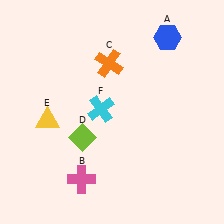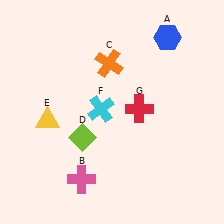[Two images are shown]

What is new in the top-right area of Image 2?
A red cross (G) was added in the top-right area of Image 2.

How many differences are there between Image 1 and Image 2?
There is 1 difference between the two images.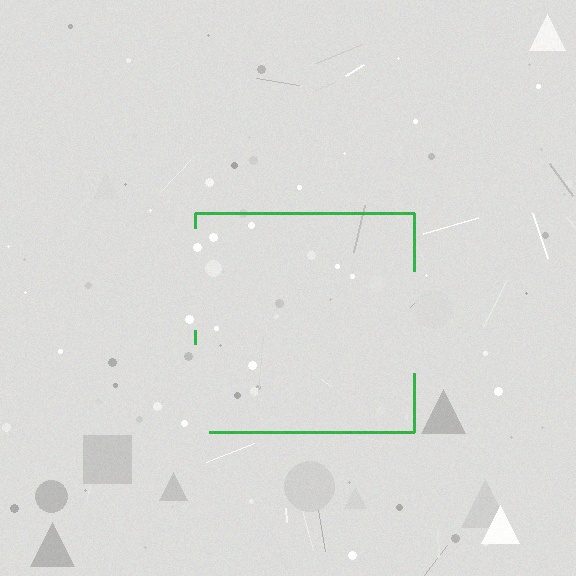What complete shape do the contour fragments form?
The contour fragments form a square.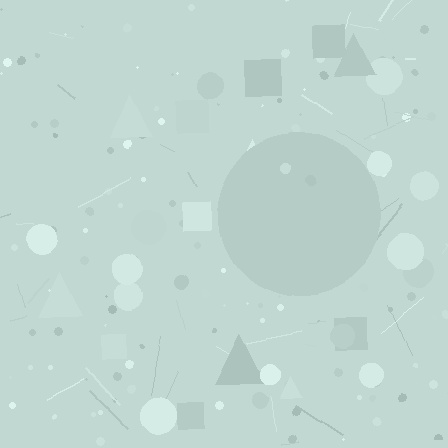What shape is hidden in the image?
A circle is hidden in the image.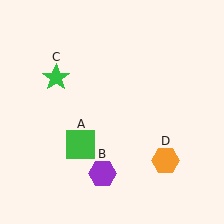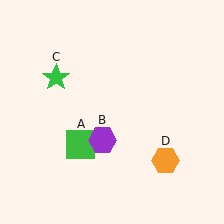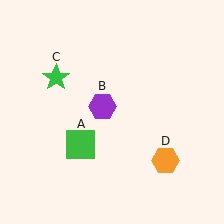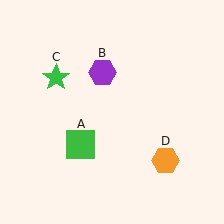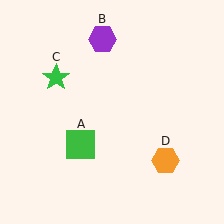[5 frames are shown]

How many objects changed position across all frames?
1 object changed position: purple hexagon (object B).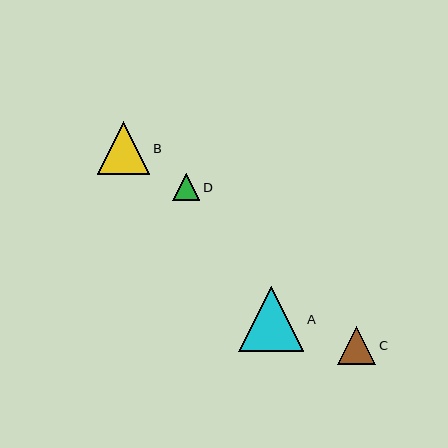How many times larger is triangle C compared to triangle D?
Triangle C is approximately 1.4 times the size of triangle D.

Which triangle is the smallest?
Triangle D is the smallest with a size of approximately 27 pixels.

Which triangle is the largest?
Triangle A is the largest with a size of approximately 65 pixels.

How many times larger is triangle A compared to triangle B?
Triangle A is approximately 1.2 times the size of triangle B.